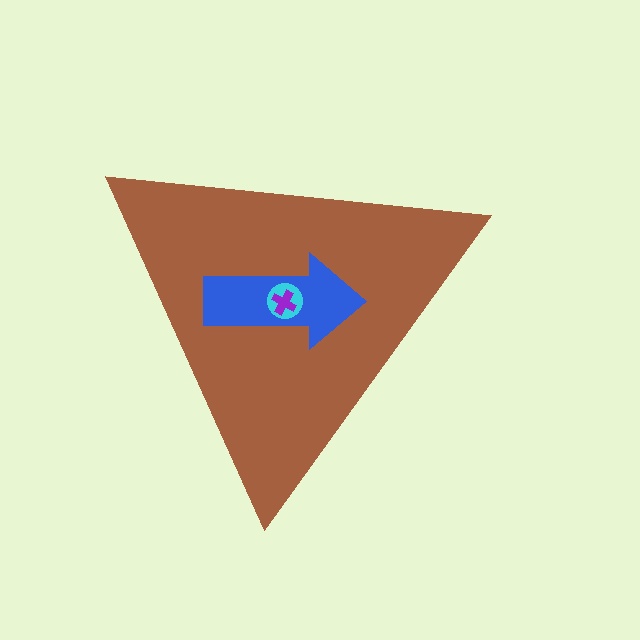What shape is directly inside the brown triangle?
The blue arrow.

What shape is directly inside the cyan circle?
The purple cross.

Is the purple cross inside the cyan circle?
Yes.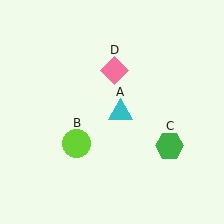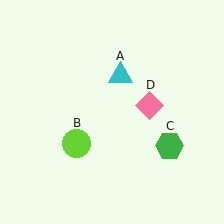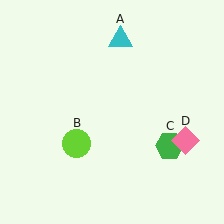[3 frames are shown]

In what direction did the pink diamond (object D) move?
The pink diamond (object D) moved down and to the right.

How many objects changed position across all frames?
2 objects changed position: cyan triangle (object A), pink diamond (object D).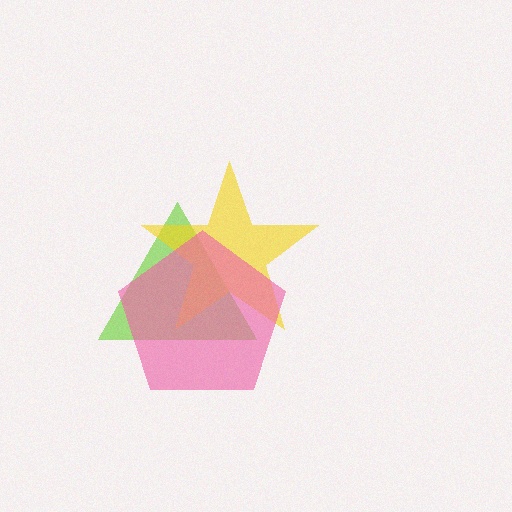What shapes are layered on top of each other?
The layered shapes are: a lime triangle, a yellow star, a pink pentagon.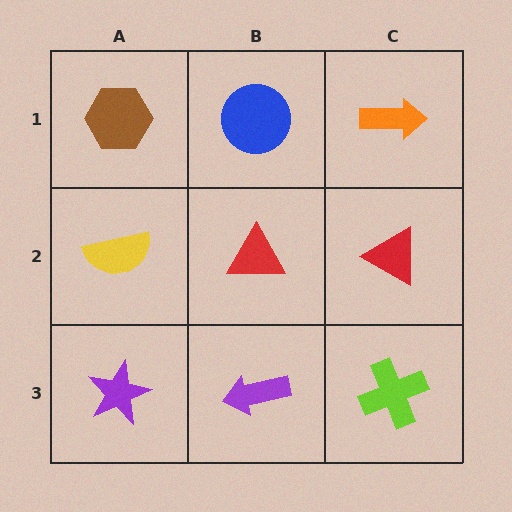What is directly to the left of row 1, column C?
A blue circle.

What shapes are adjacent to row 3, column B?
A red triangle (row 2, column B), a purple star (row 3, column A), a lime cross (row 3, column C).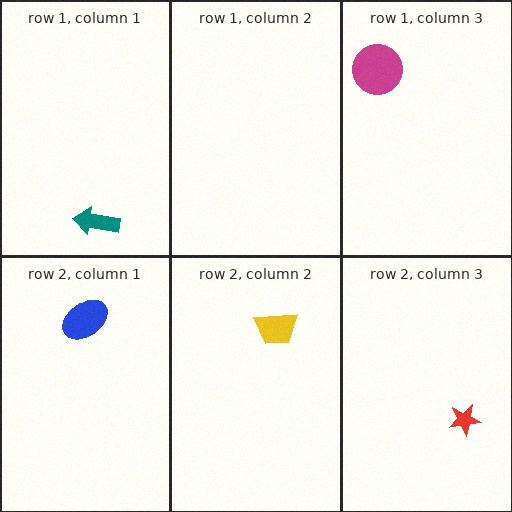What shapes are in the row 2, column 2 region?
The yellow trapezoid.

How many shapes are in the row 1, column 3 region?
1.